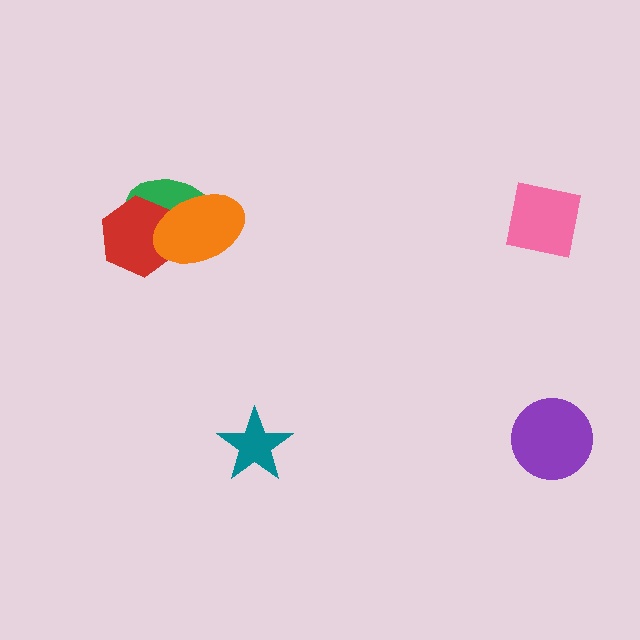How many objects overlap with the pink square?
0 objects overlap with the pink square.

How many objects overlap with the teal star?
0 objects overlap with the teal star.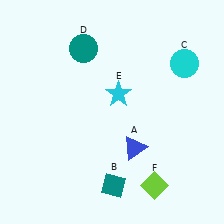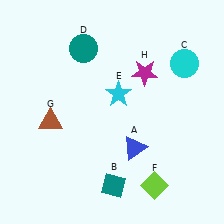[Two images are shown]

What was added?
A brown triangle (G), a magenta star (H) were added in Image 2.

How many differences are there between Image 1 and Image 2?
There are 2 differences between the two images.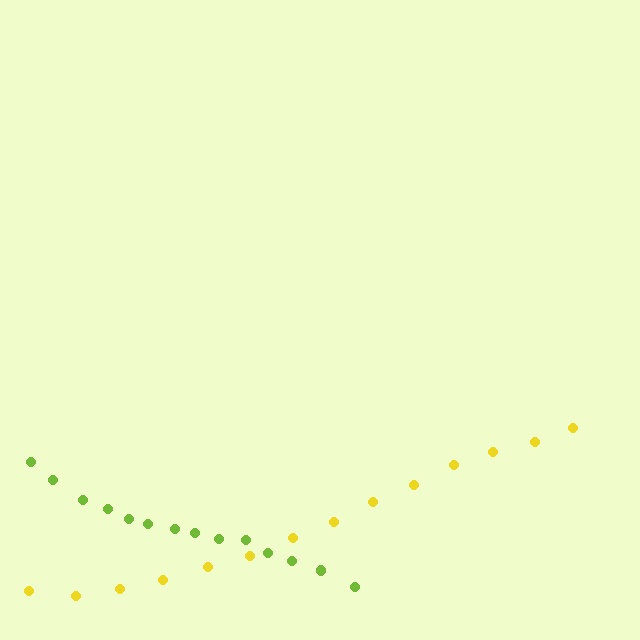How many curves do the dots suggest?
There are 2 distinct paths.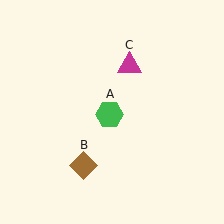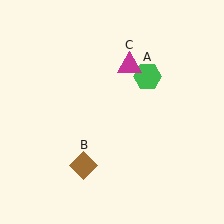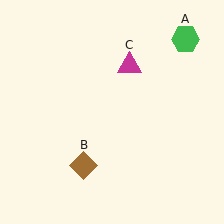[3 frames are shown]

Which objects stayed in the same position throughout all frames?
Brown diamond (object B) and magenta triangle (object C) remained stationary.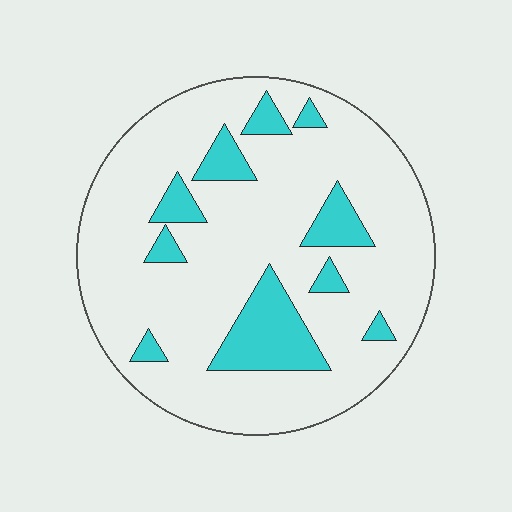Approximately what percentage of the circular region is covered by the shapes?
Approximately 15%.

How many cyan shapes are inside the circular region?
10.